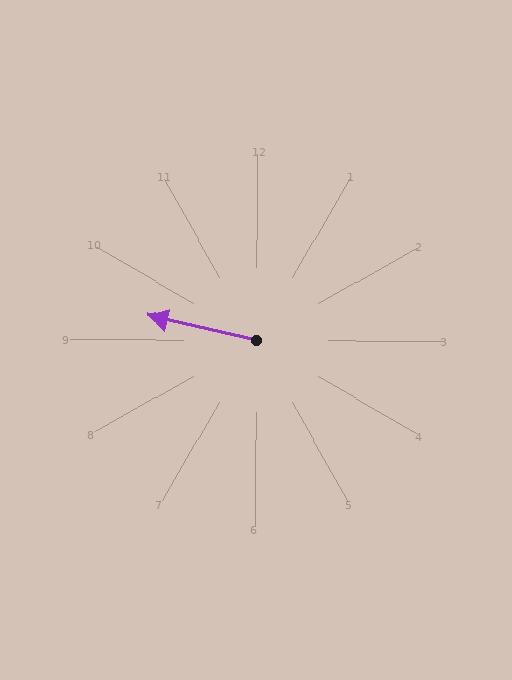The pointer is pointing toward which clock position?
Roughly 9 o'clock.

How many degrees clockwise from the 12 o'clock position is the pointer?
Approximately 283 degrees.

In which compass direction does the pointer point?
West.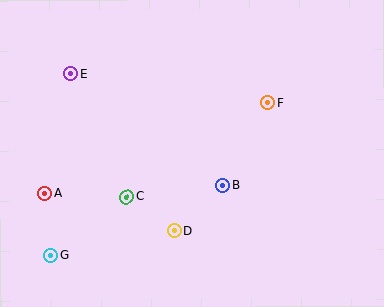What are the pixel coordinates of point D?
Point D is at (174, 231).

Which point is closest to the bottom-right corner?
Point B is closest to the bottom-right corner.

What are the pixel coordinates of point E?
Point E is at (71, 74).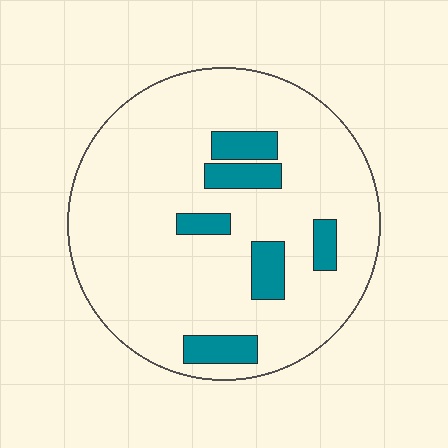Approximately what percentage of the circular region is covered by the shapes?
Approximately 15%.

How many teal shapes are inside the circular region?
6.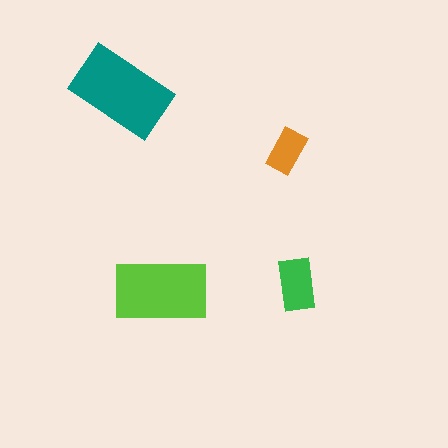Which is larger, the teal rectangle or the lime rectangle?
The teal one.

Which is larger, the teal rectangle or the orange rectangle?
The teal one.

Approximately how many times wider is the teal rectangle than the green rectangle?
About 2 times wider.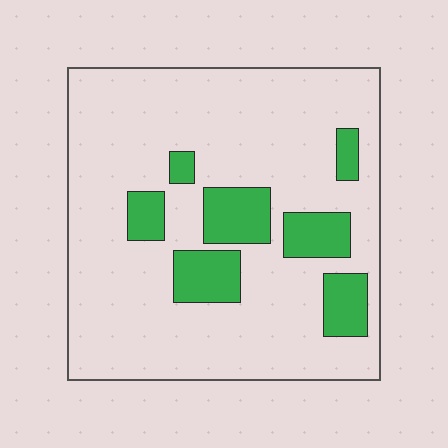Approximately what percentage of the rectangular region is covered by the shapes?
Approximately 20%.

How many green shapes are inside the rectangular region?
7.